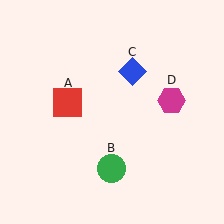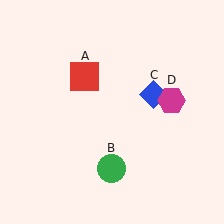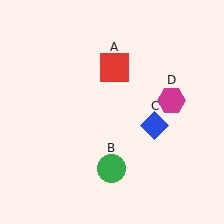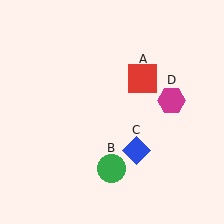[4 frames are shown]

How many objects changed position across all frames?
2 objects changed position: red square (object A), blue diamond (object C).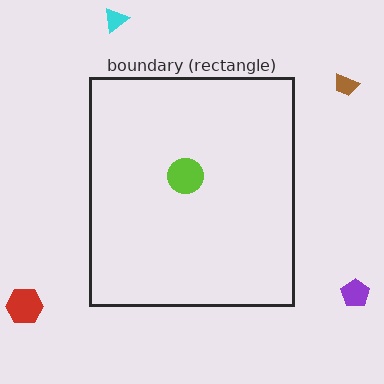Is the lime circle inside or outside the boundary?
Inside.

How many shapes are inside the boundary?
1 inside, 4 outside.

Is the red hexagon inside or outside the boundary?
Outside.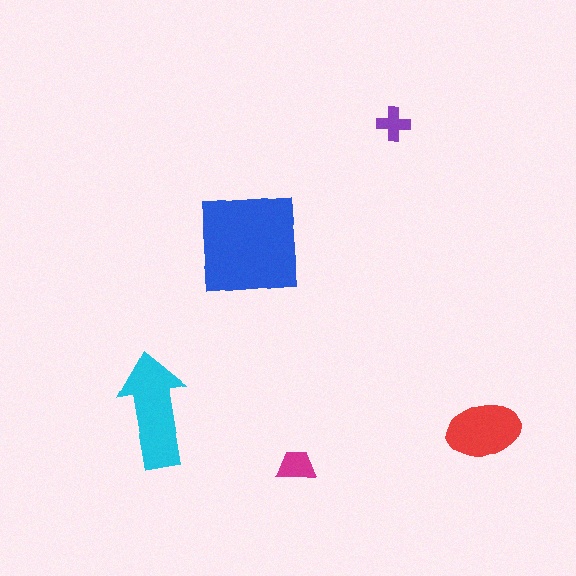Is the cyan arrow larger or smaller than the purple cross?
Larger.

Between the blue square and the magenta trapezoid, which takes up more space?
The blue square.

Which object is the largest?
The blue square.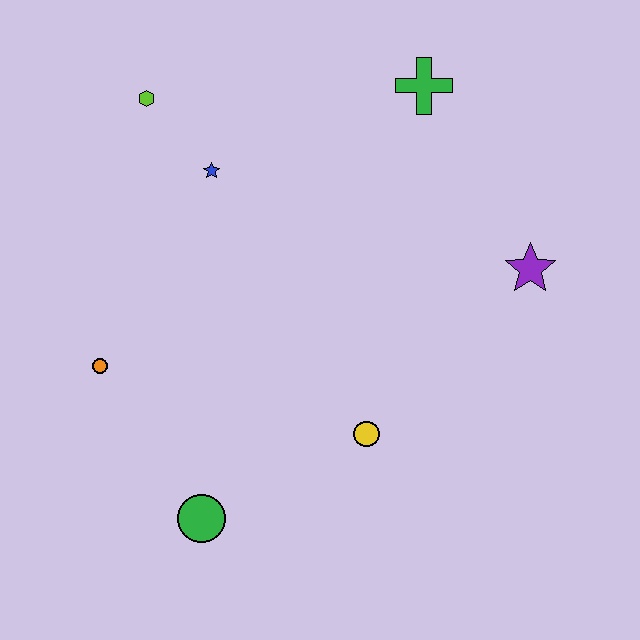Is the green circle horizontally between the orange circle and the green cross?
Yes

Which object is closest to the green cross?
The purple star is closest to the green cross.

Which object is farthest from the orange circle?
The purple star is farthest from the orange circle.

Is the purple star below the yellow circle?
No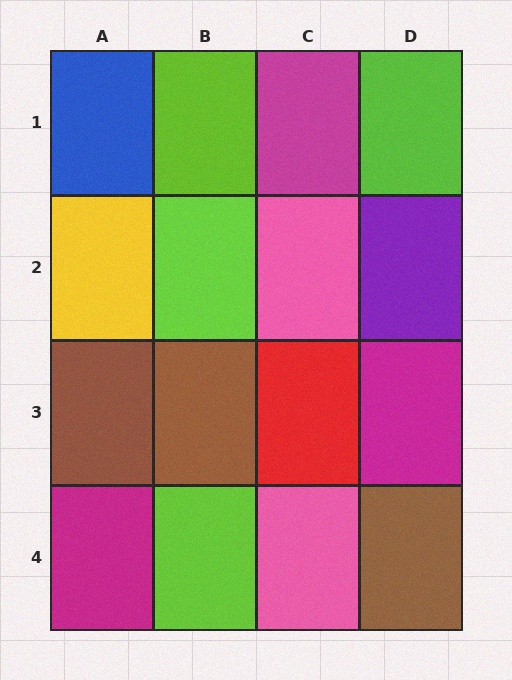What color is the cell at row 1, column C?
Magenta.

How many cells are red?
1 cell is red.